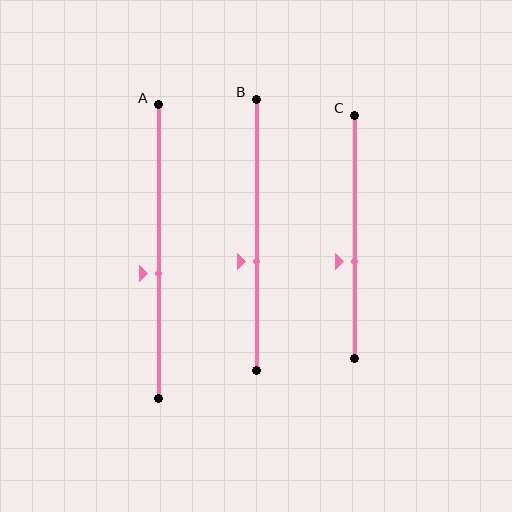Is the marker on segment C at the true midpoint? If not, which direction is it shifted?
No, the marker on segment C is shifted downward by about 10% of the segment length.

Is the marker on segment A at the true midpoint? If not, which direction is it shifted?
No, the marker on segment A is shifted downward by about 7% of the segment length.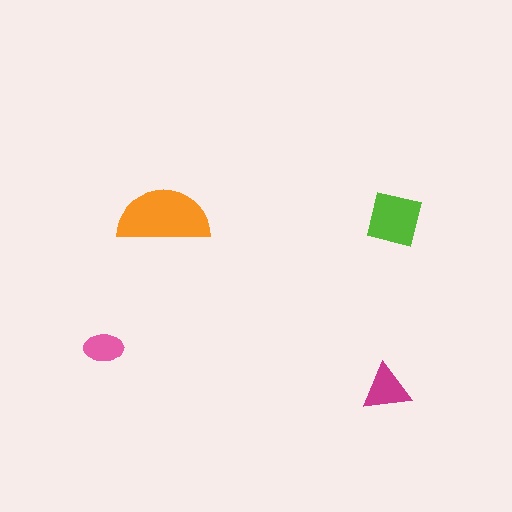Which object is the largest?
The orange semicircle.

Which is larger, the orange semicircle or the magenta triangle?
The orange semicircle.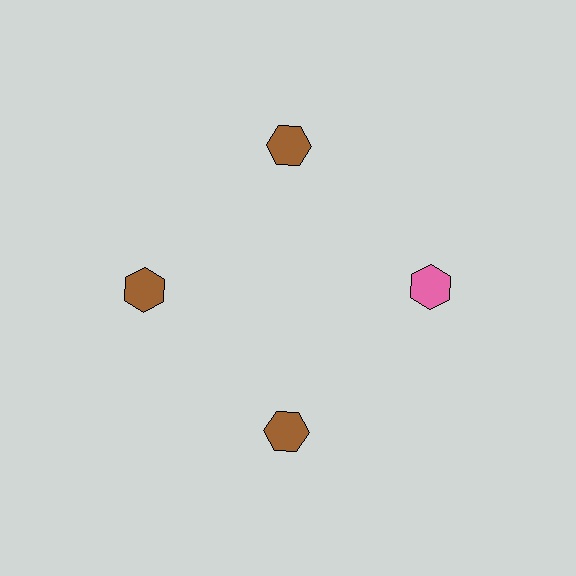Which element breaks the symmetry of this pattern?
The pink hexagon at roughly the 3 o'clock position breaks the symmetry. All other shapes are brown hexagons.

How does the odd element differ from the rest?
It has a different color: pink instead of brown.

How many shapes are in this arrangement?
There are 4 shapes arranged in a ring pattern.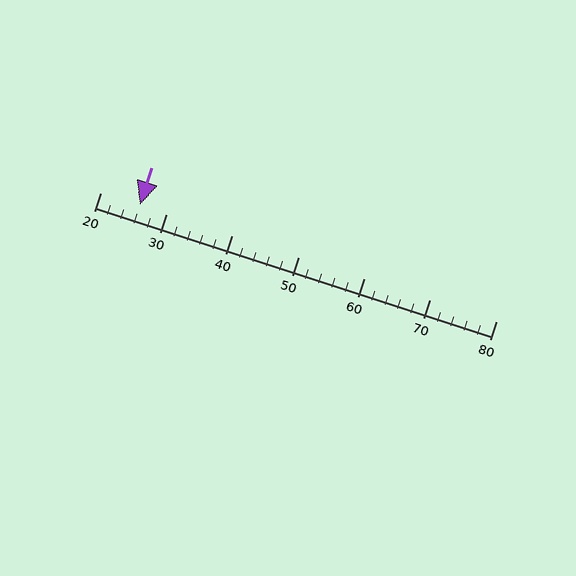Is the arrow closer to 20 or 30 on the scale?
The arrow is closer to 30.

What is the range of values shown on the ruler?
The ruler shows values from 20 to 80.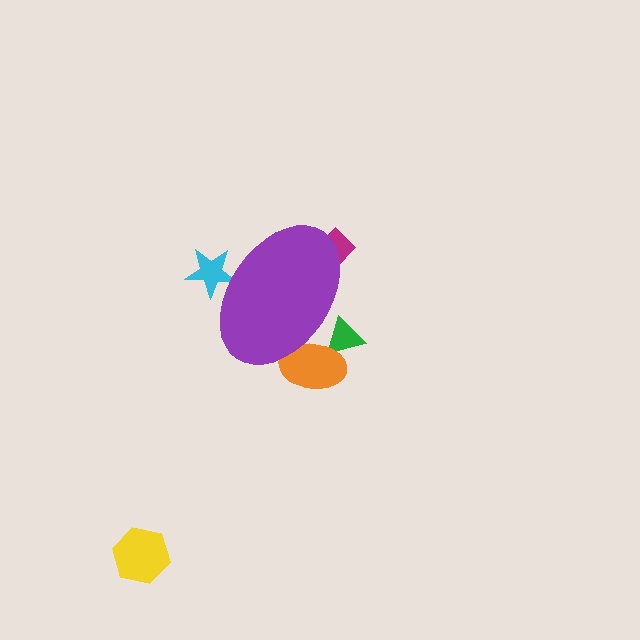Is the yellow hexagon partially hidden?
No, the yellow hexagon is fully visible.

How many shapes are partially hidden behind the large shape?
4 shapes are partially hidden.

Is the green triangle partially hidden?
Yes, the green triangle is partially hidden behind the purple ellipse.